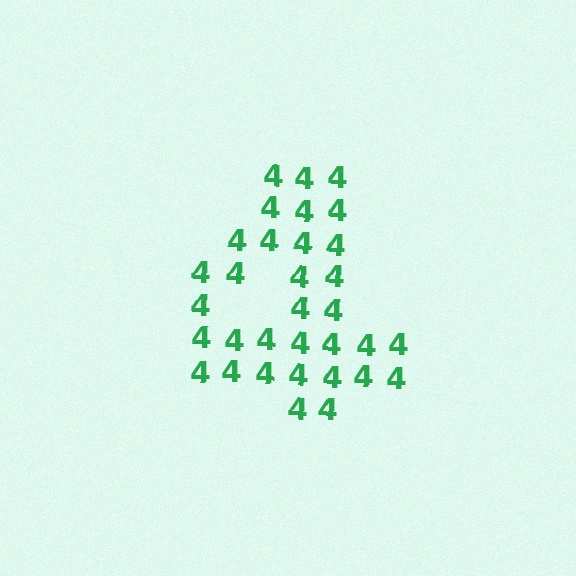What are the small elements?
The small elements are digit 4's.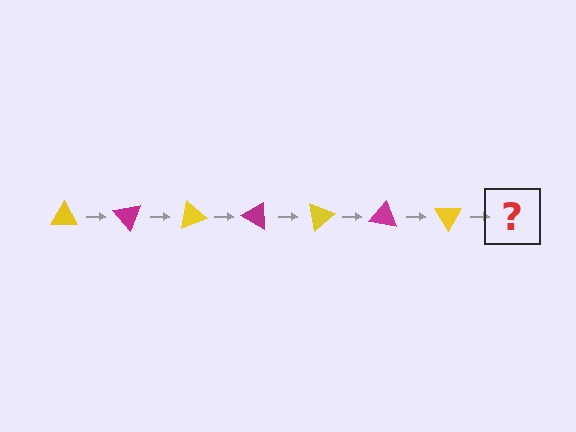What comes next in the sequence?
The next element should be a magenta triangle, rotated 350 degrees from the start.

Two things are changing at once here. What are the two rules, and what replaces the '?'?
The two rules are that it rotates 50 degrees each step and the color cycles through yellow and magenta. The '?' should be a magenta triangle, rotated 350 degrees from the start.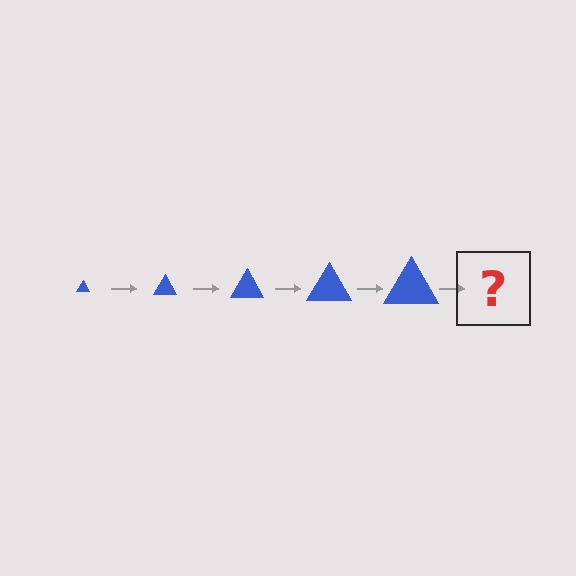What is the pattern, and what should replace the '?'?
The pattern is that the triangle gets progressively larger each step. The '?' should be a blue triangle, larger than the previous one.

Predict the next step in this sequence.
The next step is a blue triangle, larger than the previous one.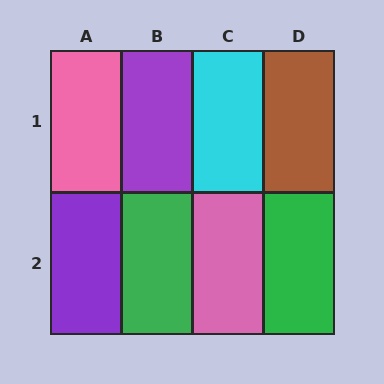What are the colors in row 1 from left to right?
Pink, purple, cyan, brown.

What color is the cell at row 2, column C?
Pink.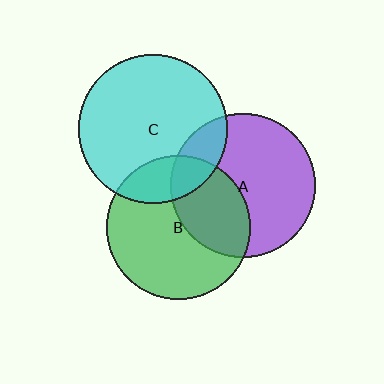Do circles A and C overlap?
Yes.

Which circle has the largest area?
Circle C (cyan).